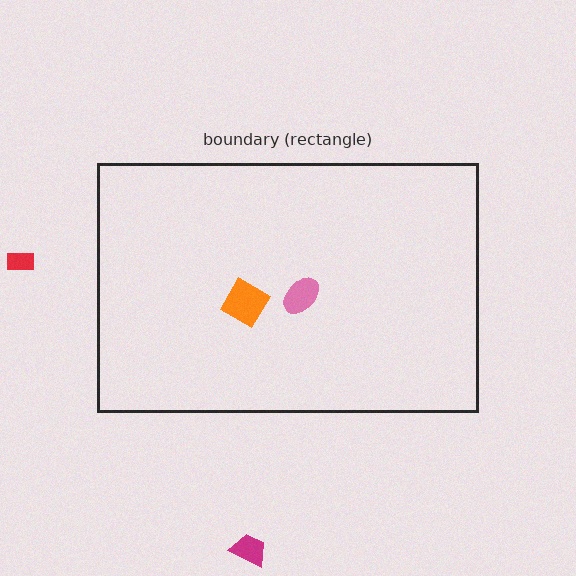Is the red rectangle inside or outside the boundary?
Outside.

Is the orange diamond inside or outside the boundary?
Inside.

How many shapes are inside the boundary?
2 inside, 2 outside.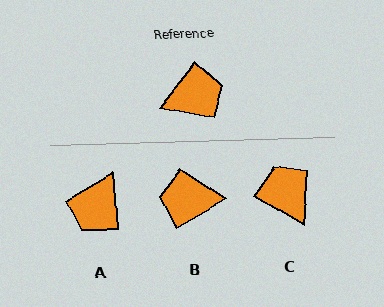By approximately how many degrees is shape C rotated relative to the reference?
Approximately 98 degrees counter-clockwise.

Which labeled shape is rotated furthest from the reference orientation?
B, about 159 degrees away.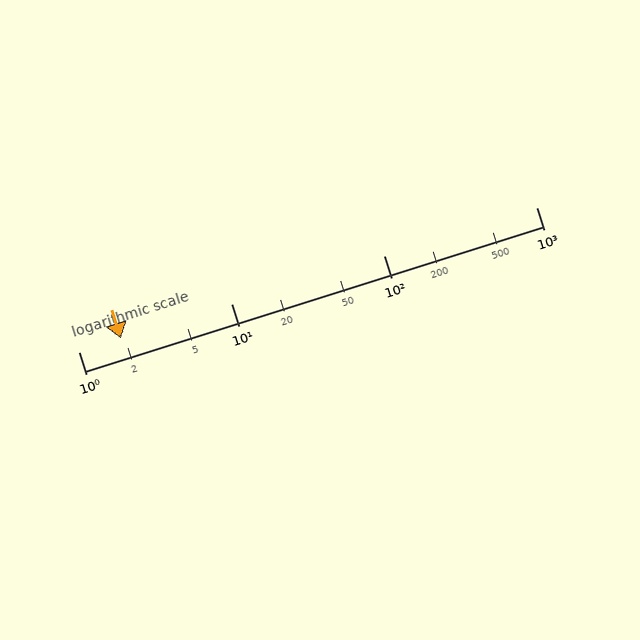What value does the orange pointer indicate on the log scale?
The pointer indicates approximately 1.9.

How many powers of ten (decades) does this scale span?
The scale spans 3 decades, from 1 to 1000.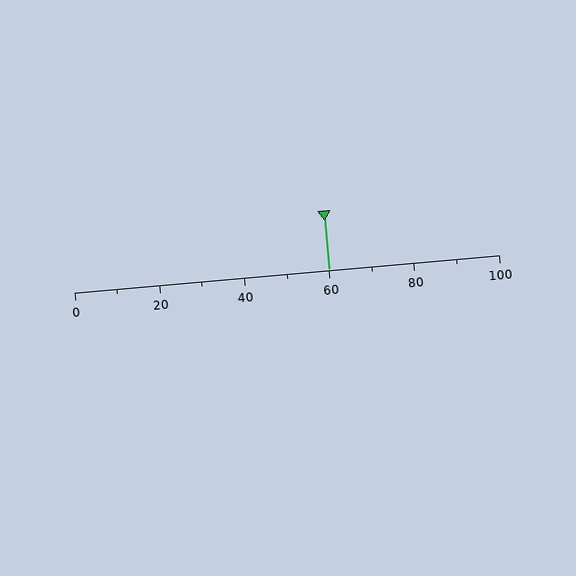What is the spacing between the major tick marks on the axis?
The major ticks are spaced 20 apart.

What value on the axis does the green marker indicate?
The marker indicates approximately 60.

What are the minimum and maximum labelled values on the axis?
The axis runs from 0 to 100.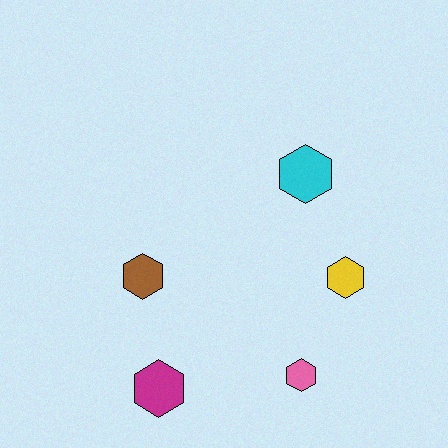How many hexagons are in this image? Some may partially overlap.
There are 5 hexagons.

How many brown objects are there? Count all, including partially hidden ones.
There is 1 brown object.